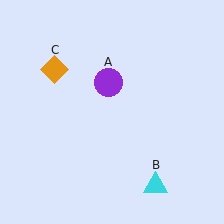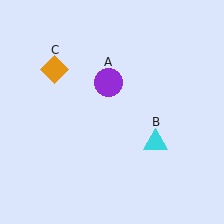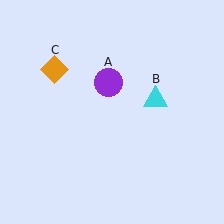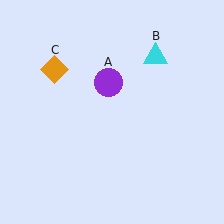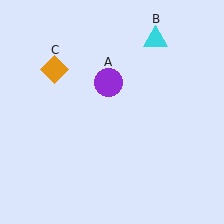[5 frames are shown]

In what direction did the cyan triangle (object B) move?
The cyan triangle (object B) moved up.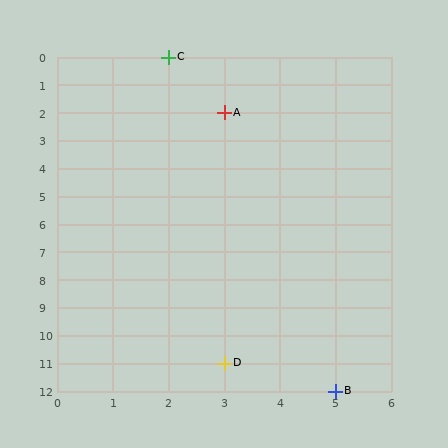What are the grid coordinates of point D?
Point D is at grid coordinates (3, 11).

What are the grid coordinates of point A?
Point A is at grid coordinates (3, 2).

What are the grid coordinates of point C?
Point C is at grid coordinates (2, 0).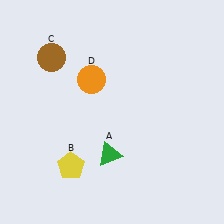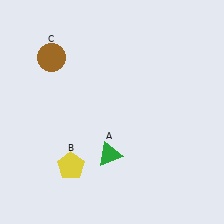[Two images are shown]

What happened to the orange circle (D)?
The orange circle (D) was removed in Image 2. It was in the top-left area of Image 1.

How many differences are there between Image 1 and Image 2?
There is 1 difference between the two images.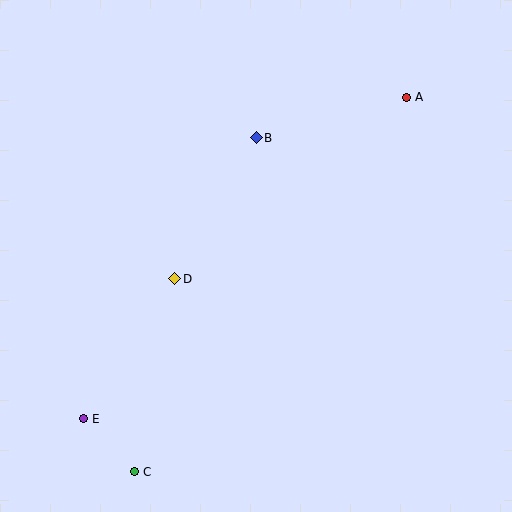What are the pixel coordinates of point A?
Point A is at (407, 97).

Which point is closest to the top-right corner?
Point A is closest to the top-right corner.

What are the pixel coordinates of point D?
Point D is at (175, 279).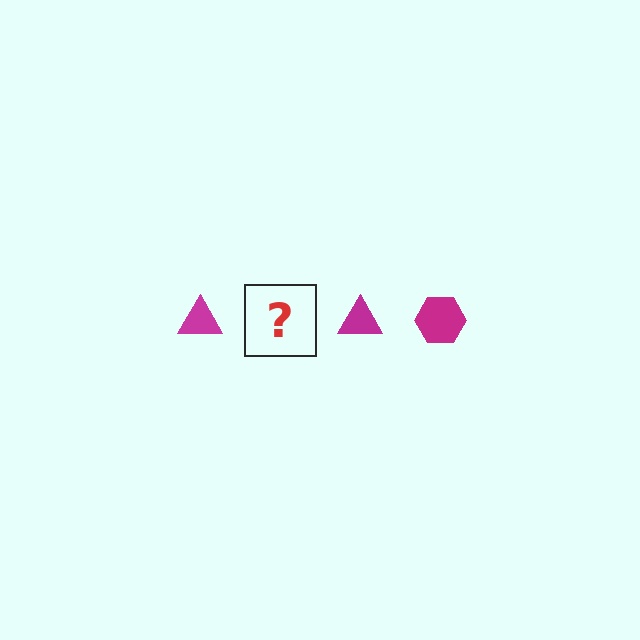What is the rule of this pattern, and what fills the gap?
The rule is that the pattern cycles through triangle, hexagon shapes in magenta. The gap should be filled with a magenta hexagon.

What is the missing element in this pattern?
The missing element is a magenta hexagon.